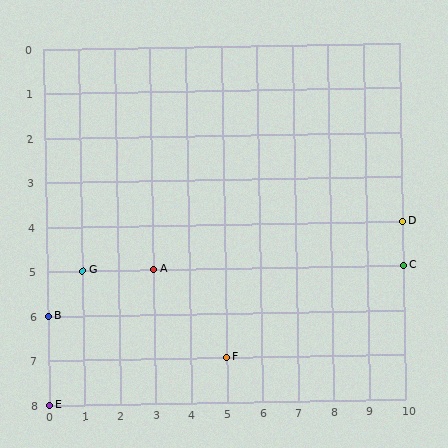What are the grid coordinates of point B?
Point B is at grid coordinates (0, 6).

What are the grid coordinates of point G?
Point G is at grid coordinates (1, 5).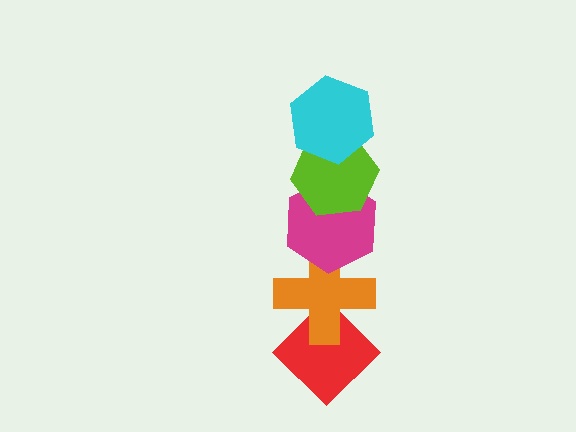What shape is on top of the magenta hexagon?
The lime hexagon is on top of the magenta hexagon.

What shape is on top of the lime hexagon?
The cyan hexagon is on top of the lime hexagon.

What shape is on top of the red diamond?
The orange cross is on top of the red diamond.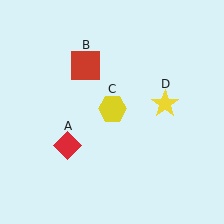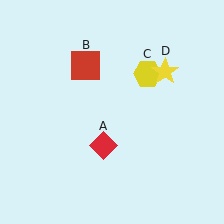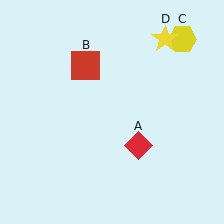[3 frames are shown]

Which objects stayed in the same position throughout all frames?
Red square (object B) remained stationary.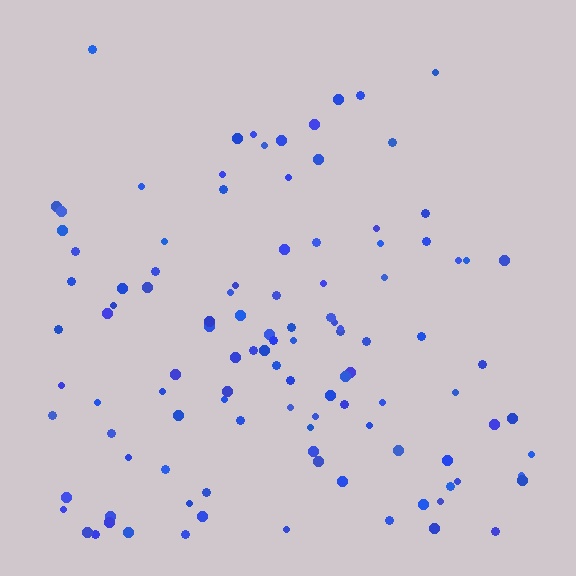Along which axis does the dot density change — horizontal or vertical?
Vertical.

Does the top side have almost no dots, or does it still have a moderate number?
Still a moderate number, just noticeably fewer than the bottom.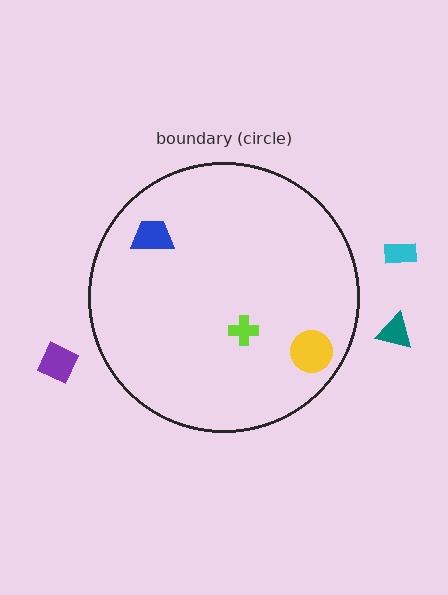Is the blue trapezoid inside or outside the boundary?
Inside.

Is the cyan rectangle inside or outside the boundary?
Outside.